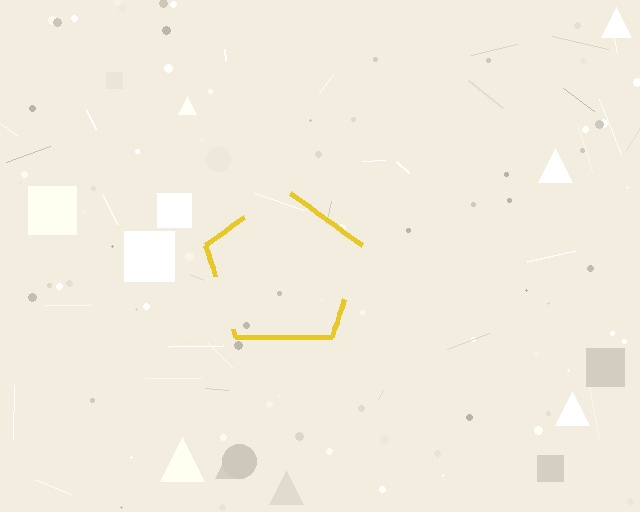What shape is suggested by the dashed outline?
The dashed outline suggests a pentagon.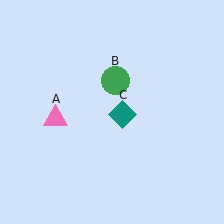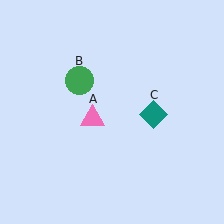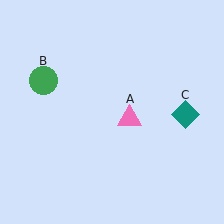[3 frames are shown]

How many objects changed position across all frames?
3 objects changed position: pink triangle (object A), green circle (object B), teal diamond (object C).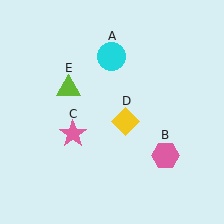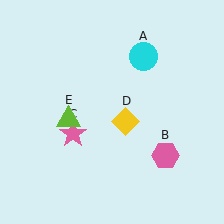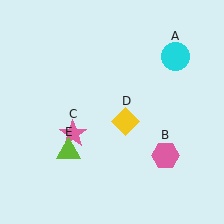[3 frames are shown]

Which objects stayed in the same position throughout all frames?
Pink hexagon (object B) and pink star (object C) and yellow diamond (object D) remained stationary.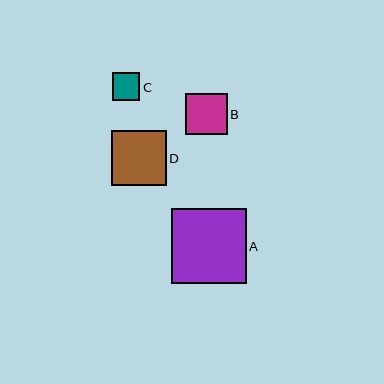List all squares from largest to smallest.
From largest to smallest: A, D, B, C.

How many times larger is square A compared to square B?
Square A is approximately 1.8 times the size of square B.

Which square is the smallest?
Square C is the smallest with a size of approximately 27 pixels.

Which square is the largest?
Square A is the largest with a size of approximately 75 pixels.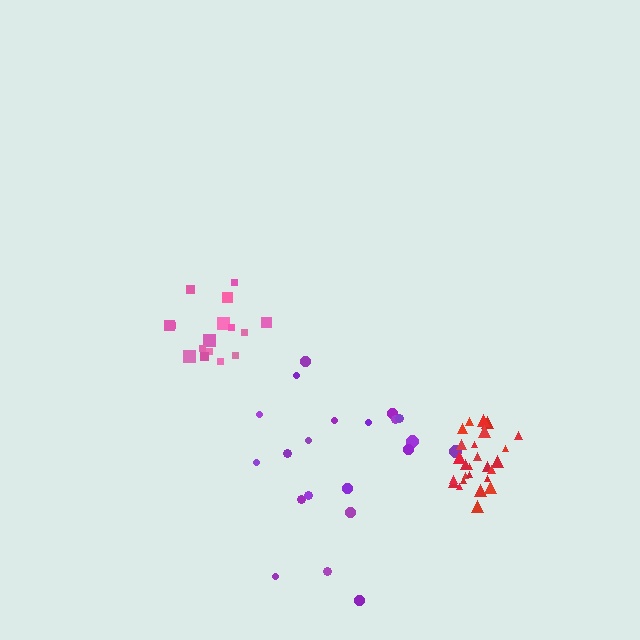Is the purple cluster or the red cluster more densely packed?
Red.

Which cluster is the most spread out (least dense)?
Purple.